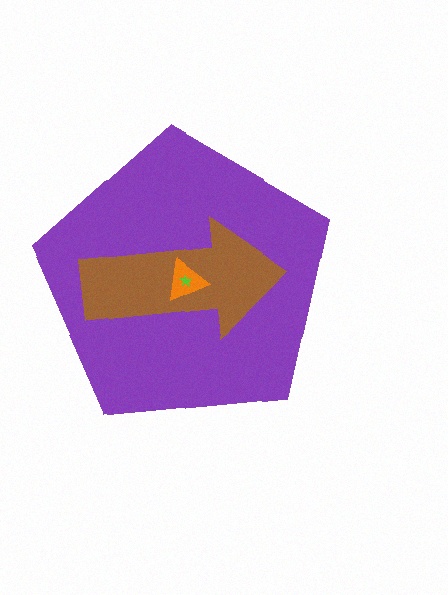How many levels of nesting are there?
4.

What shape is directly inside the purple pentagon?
The brown arrow.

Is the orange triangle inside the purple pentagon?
Yes.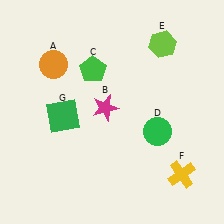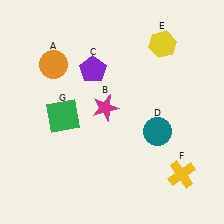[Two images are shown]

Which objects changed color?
C changed from green to purple. D changed from green to teal. E changed from lime to yellow.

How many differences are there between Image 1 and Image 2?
There are 3 differences between the two images.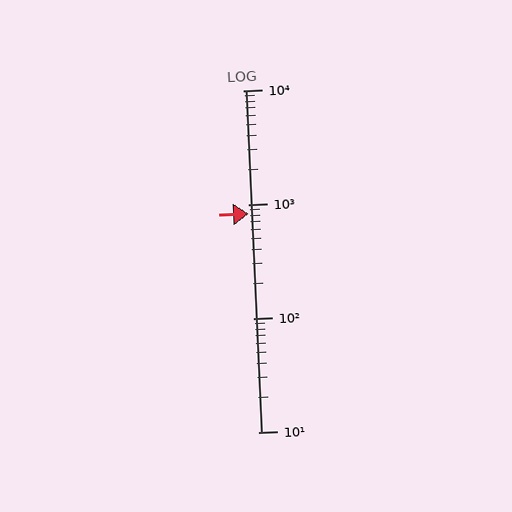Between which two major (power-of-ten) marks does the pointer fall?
The pointer is between 100 and 1000.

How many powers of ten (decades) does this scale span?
The scale spans 3 decades, from 10 to 10000.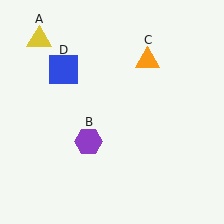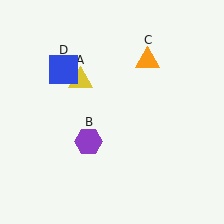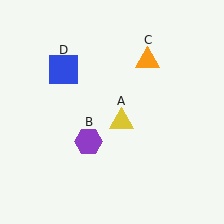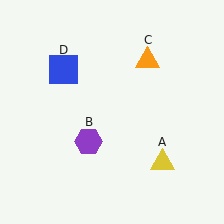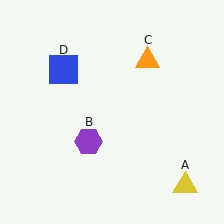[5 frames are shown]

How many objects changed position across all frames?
1 object changed position: yellow triangle (object A).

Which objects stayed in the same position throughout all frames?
Purple hexagon (object B) and orange triangle (object C) and blue square (object D) remained stationary.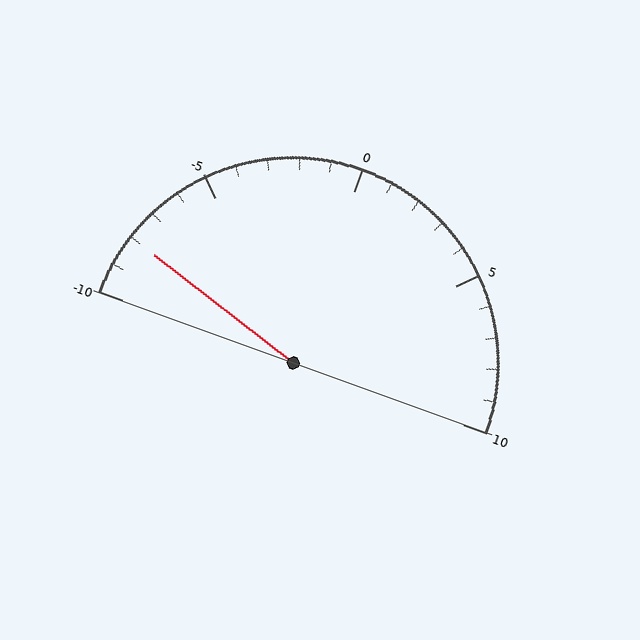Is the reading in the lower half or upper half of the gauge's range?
The reading is in the lower half of the range (-10 to 10).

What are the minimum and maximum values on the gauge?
The gauge ranges from -10 to 10.